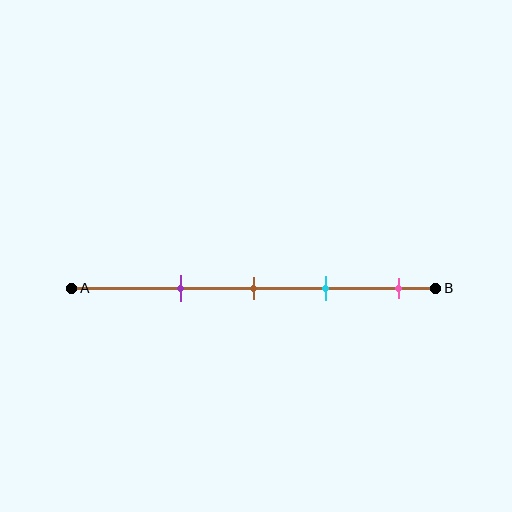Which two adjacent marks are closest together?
The brown and cyan marks are the closest adjacent pair.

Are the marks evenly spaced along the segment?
Yes, the marks are approximately evenly spaced.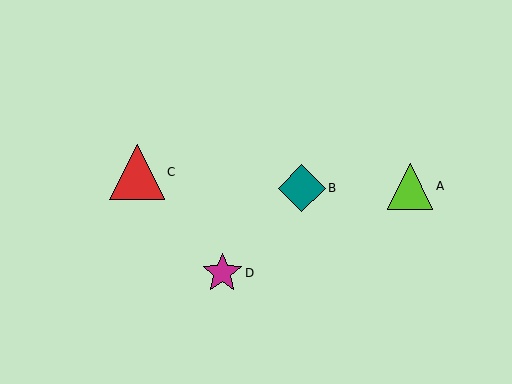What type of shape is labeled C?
Shape C is a red triangle.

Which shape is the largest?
The red triangle (labeled C) is the largest.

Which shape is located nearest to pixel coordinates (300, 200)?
The teal diamond (labeled B) at (302, 188) is nearest to that location.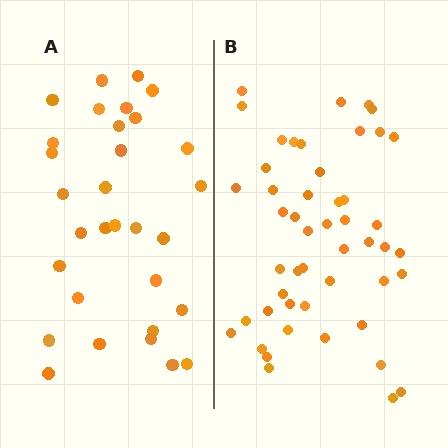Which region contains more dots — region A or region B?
Region B (the right region) has more dots.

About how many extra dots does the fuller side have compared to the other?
Region B has approximately 20 more dots than region A.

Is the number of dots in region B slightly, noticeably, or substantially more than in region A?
Region B has substantially more. The ratio is roughly 1.6 to 1.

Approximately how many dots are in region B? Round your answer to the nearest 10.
About 50 dots. (The exact count is 49, which rounds to 50.)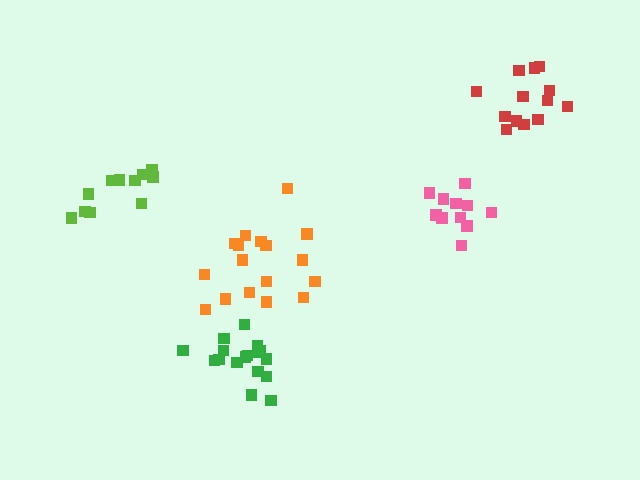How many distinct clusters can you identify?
There are 5 distinct clusters.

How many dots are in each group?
Group 1: 11 dots, Group 2: 11 dots, Group 3: 17 dots, Group 4: 17 dots, Group 5: 13 dots (69 total).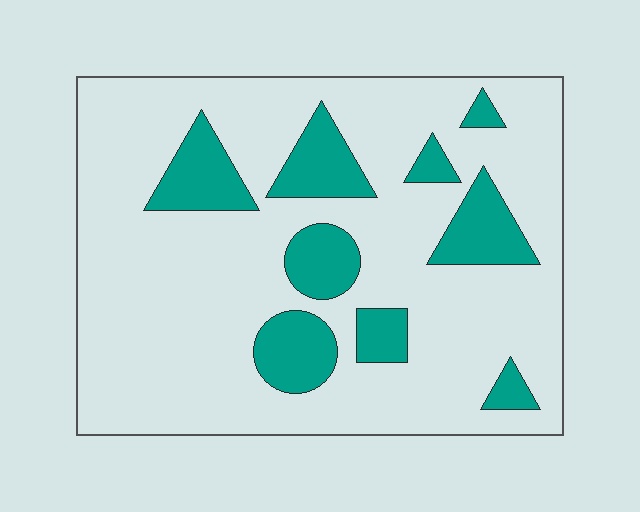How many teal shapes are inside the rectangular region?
9.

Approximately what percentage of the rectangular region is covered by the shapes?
Approximately 20%.